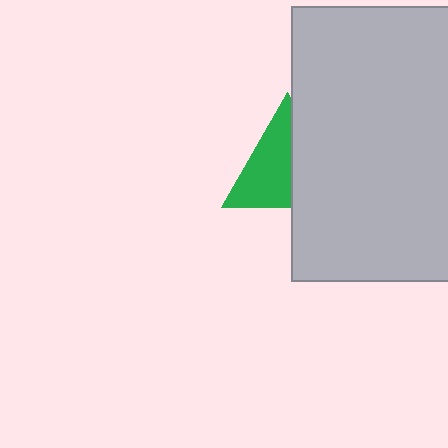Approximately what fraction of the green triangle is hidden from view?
Roughly 44% of the green triangle is hidden behind the light gray rectangle.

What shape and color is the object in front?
The object in front is a light gray rectangle.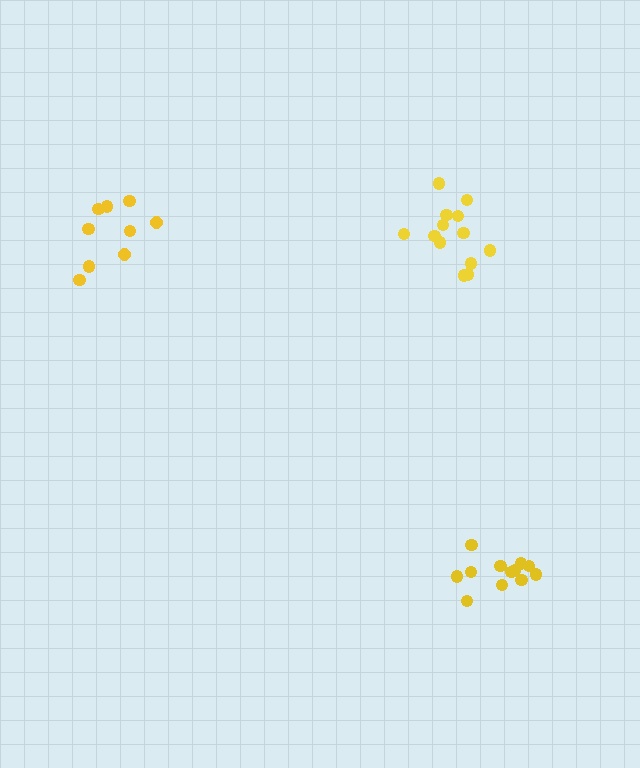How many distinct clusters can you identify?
There are 3 distinct clusters.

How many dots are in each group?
Group 1: 9 dots, Group 2: 12 dots, Group 3: 13 dots (34 total).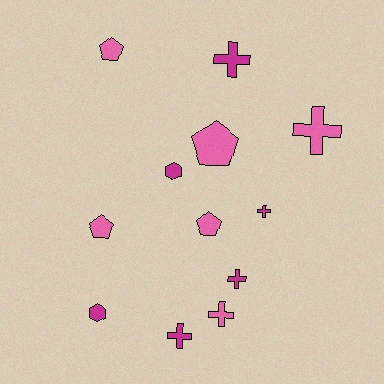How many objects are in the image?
There are 12 objects.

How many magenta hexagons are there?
There are 2 magenta hexagons.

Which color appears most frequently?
Magenta, with 6 objects.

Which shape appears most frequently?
Cross, with 6 objects.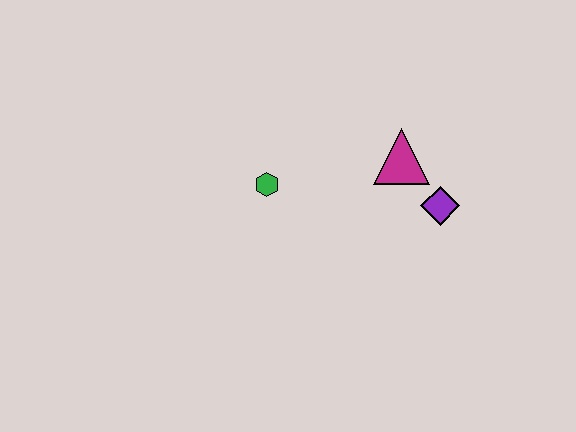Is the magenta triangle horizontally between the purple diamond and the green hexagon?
Yes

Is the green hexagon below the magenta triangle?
Yes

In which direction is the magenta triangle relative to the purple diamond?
The magenta triangle is above the purple diamond.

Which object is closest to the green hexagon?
The magenta triangle is closest to the green hexagon.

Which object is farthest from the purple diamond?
The green hexagon is farthest from the purple diamond.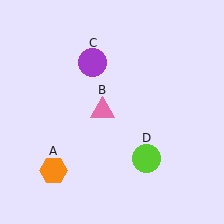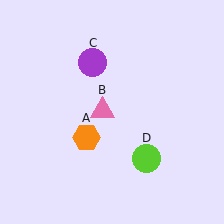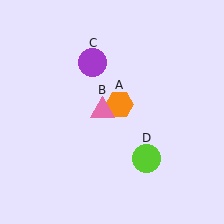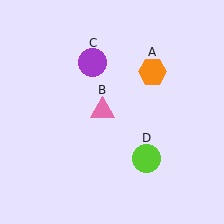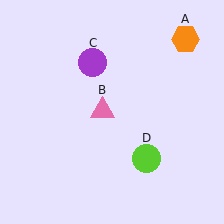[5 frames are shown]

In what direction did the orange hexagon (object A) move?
The orange hexagon (object A) moved up and to the right.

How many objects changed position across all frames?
1 object changed position: orange hexagon (object A).